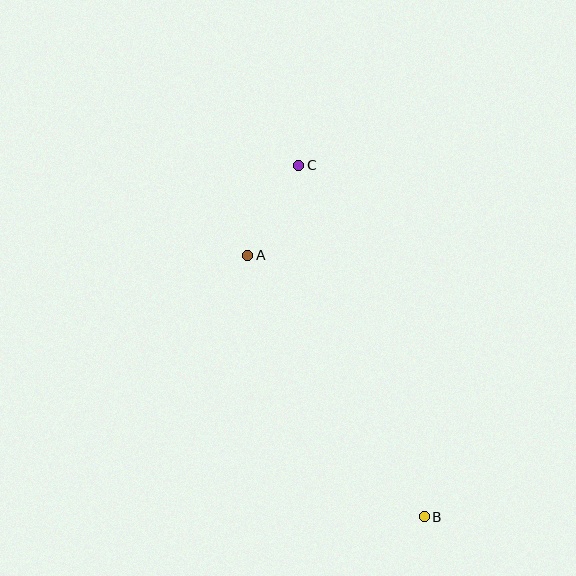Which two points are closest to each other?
Points A and C are closest to each other.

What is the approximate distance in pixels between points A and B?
The distance between A and B is approximately 315 pixels.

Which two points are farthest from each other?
Points B and C are farthest from each other.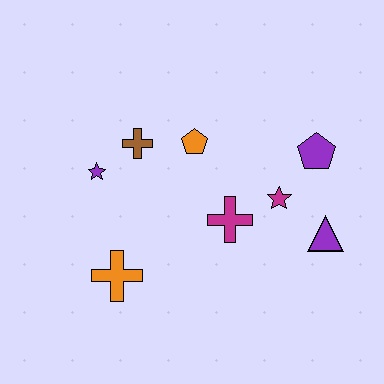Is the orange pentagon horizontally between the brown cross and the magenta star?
Yes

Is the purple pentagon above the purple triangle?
Yes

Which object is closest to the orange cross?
The purple star is closest to the orange cross.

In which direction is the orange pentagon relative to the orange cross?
The orange pentagon is above the orange cross.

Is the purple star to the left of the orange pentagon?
Yes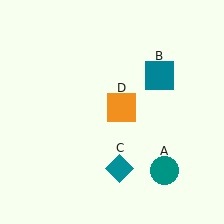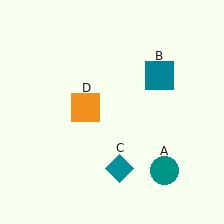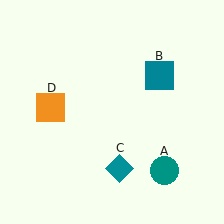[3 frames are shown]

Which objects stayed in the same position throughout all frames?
Teal circle (object A) and teal square (object B) and teal diamond (object C) remained stationary.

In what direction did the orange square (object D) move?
The orange square (object D) moved left.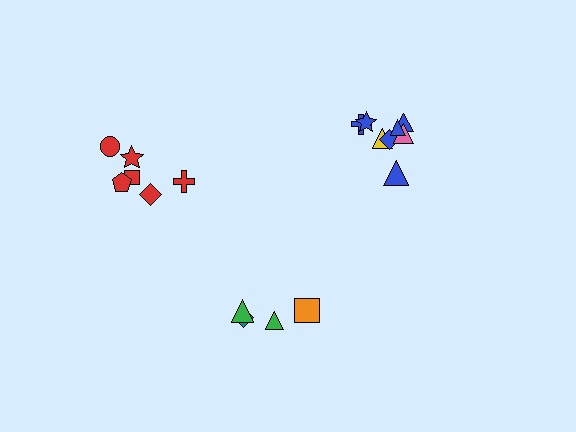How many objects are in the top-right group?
There are 8 objects.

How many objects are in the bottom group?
There are 4 objects.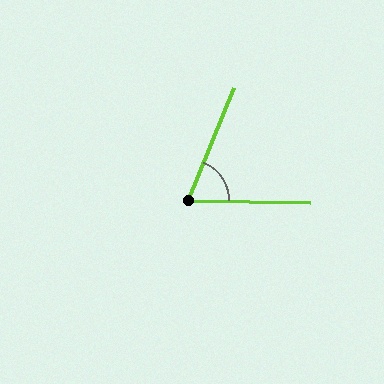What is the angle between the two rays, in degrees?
Approximately 69 degrees.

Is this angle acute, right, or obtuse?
It is acute.